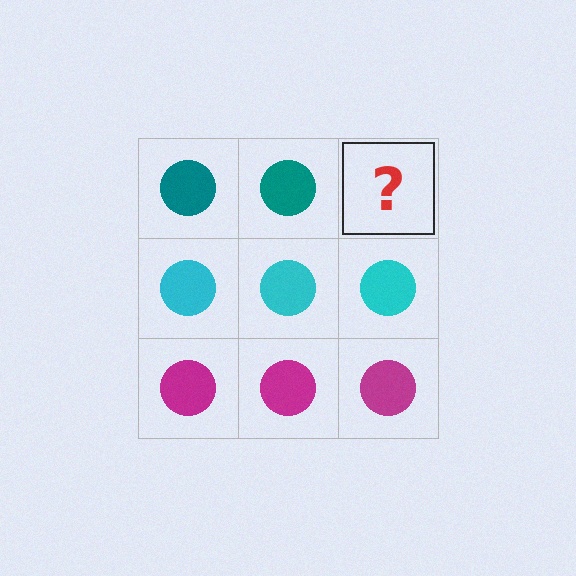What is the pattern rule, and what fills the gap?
The rule is that each row has a consistent color. The gap should be filled with a teal circle.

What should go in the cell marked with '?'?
The missing cell should contain a teal circle.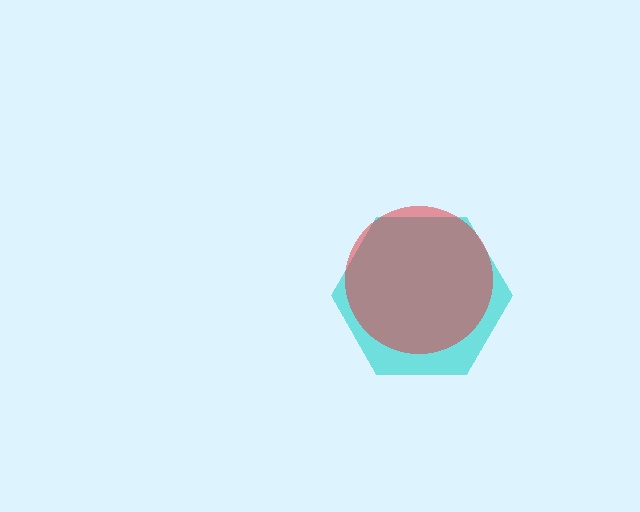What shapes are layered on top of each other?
The layered shapes are: a cyan hexagon, a red circle.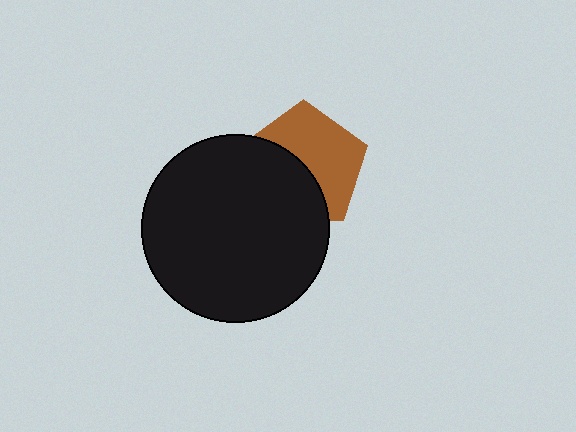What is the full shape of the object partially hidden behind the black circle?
The partially hidden object is a brown pentagon.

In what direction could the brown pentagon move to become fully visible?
The brown pentagon could move toward the upper-right. That would shift it out from behind the black circle entirely.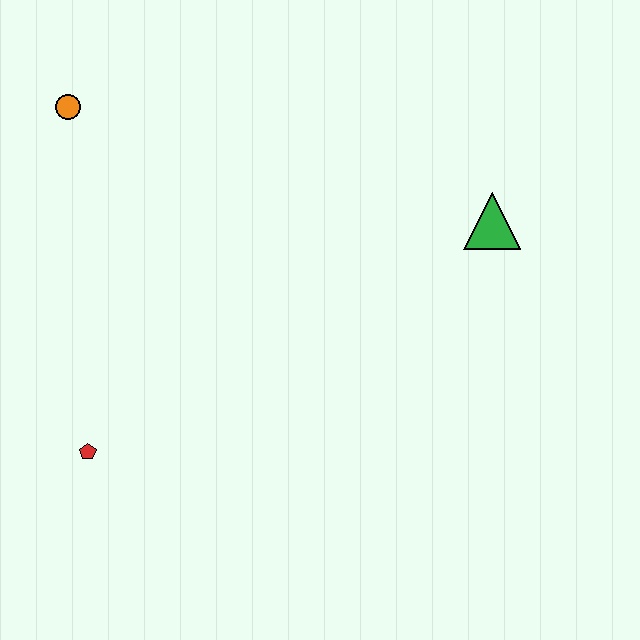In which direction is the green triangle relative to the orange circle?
The green triangle is to the right of the orange circle.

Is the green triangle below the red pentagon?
No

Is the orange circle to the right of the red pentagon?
No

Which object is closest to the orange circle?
The red pentagon is closest to the orange circle.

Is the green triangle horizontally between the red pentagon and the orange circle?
No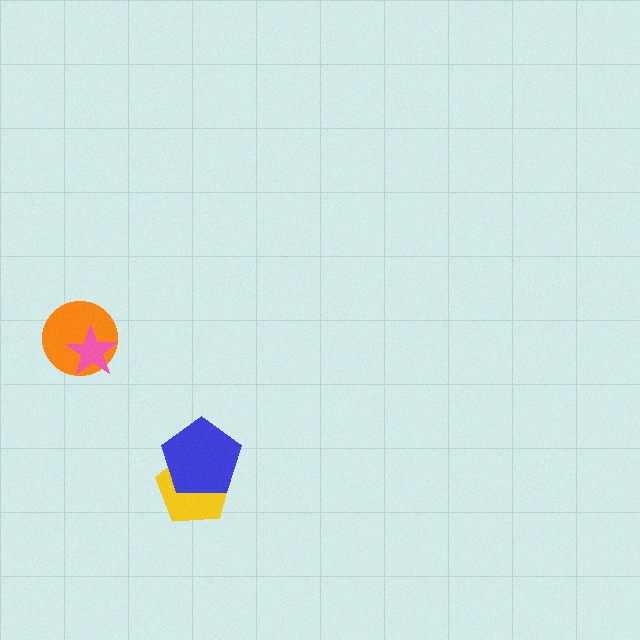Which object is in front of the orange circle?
The pink star is in front of the orange circle.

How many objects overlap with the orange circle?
1 object overlaps with the orange circle.